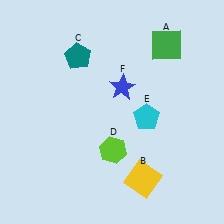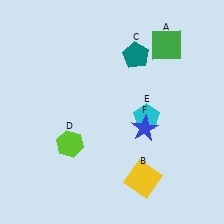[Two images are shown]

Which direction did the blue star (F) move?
The blue star (F) moved down.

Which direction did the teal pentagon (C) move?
The teal pentagon (C) moved right.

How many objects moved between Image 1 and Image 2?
3 objects moved between the two images.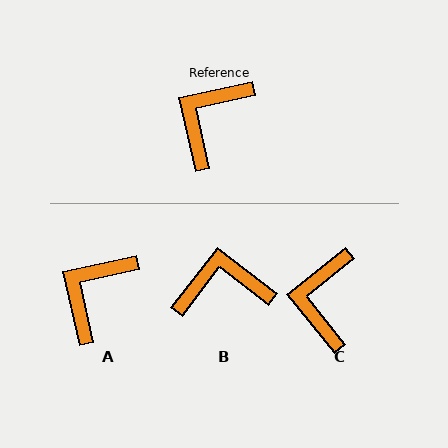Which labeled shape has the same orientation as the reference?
A.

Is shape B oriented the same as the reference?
No, it is off by about 50 degrees.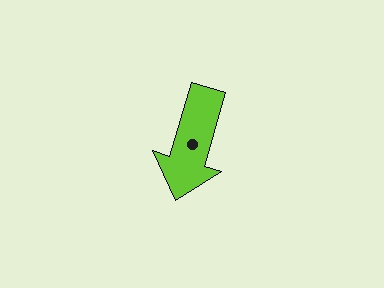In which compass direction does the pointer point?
South.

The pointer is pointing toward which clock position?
Roughly 7 o'clock.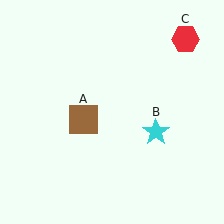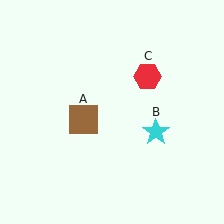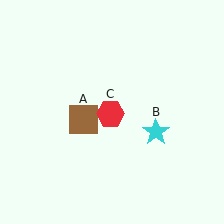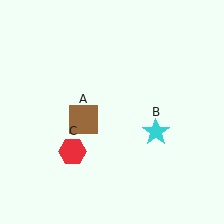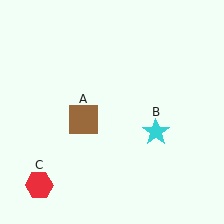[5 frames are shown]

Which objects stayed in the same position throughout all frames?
Brown square (object A) and cyan star (object B) remained stationary.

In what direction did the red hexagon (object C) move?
The red hexagon (object C) moved down and to the left.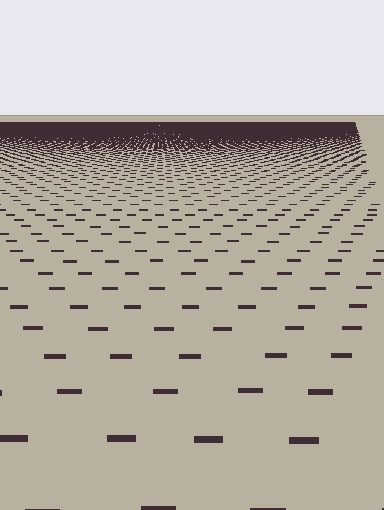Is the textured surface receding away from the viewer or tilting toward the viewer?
The surface is receding away from the viewer. Texture elements get smaller and denser toward the top.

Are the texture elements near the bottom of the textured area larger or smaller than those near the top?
Larger. Near the bottom, elements are closer to the viewer and appear at a bigger on-screen size.